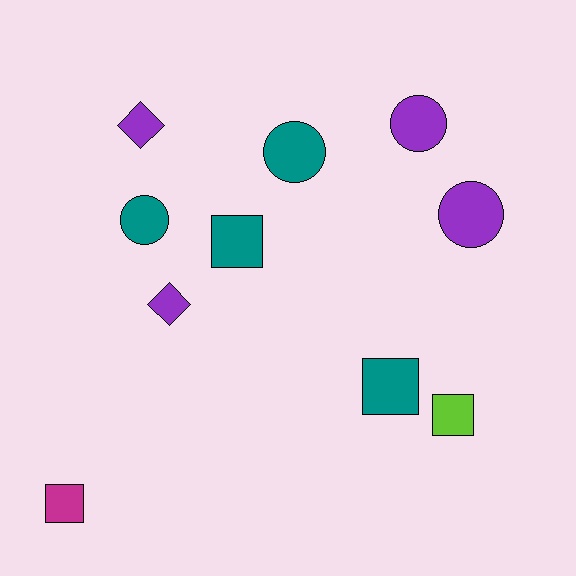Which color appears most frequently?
Teal, with 4 objects.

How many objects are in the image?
There are 10 objects.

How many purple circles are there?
There are 2 purple circles.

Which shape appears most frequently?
Circle, with 4 objects.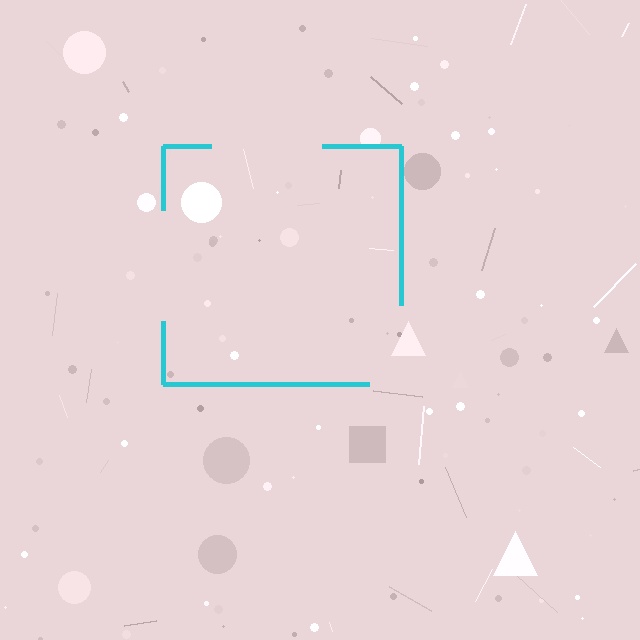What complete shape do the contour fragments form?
The contour fragments form a square.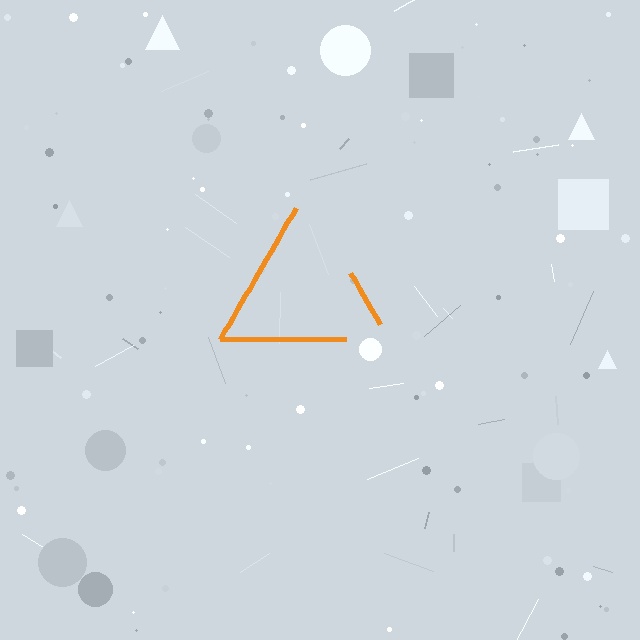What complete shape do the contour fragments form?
The contour fragments form a triangle.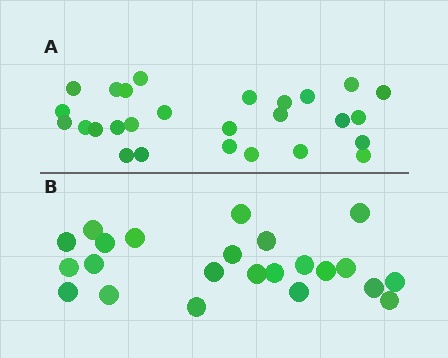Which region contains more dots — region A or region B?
Region A (the top region) has more dots.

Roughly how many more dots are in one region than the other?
Region A has about 4 more dots than region B.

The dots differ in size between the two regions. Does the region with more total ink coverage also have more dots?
No. Region B has more total ink coverage because its dots are larger, but region A actually contains more individual dots. Total area can be misleading — the number of items is what matters here.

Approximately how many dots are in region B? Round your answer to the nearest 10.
About 20 dots. (The exact count is 23, which rounds to 20.)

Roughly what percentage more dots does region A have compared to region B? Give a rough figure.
About 15% more.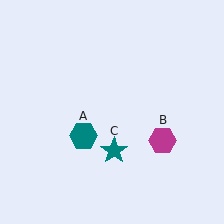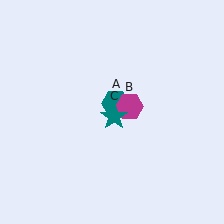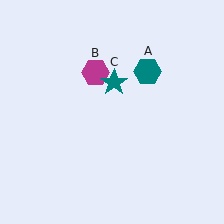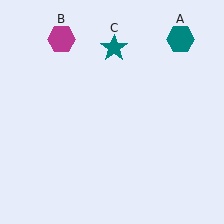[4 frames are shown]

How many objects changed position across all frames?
3 objects changed position: teal hexagon (object A), magenta hexagon (object B), teal star (object C).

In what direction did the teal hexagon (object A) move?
The teal hexagon (object A) moved up and to the right.